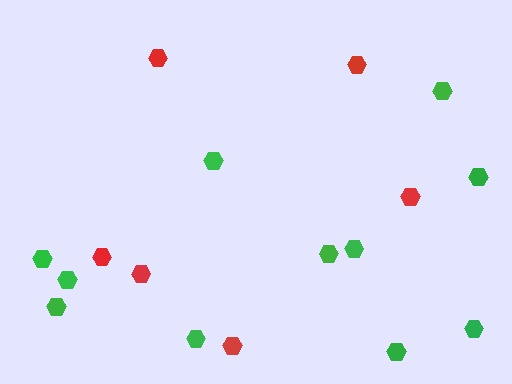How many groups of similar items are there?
There are 2 groups: one group of green hexagons (11) and one group of red hexagons (6).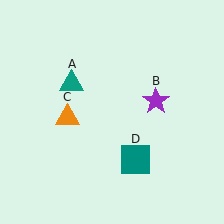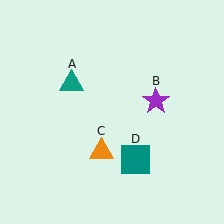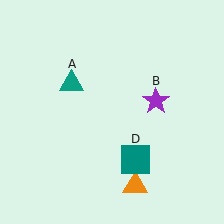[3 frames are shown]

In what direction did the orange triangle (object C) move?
The orange triangle (object C) moved down and to the right.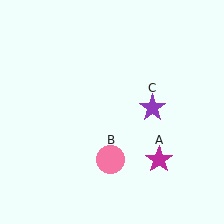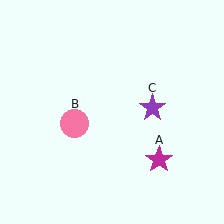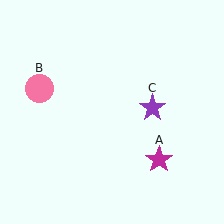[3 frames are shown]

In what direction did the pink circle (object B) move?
The pink circle (object B) moved up and to the left.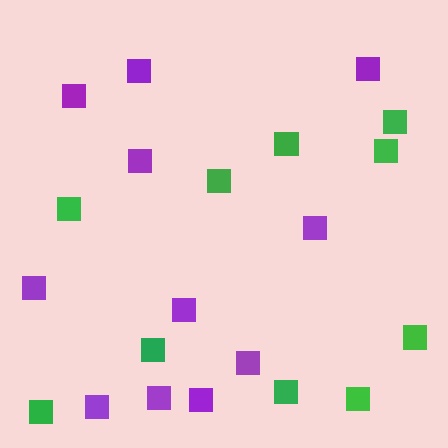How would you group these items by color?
There are 2 groups: one group of green squares (10) and one group of purple squares (11).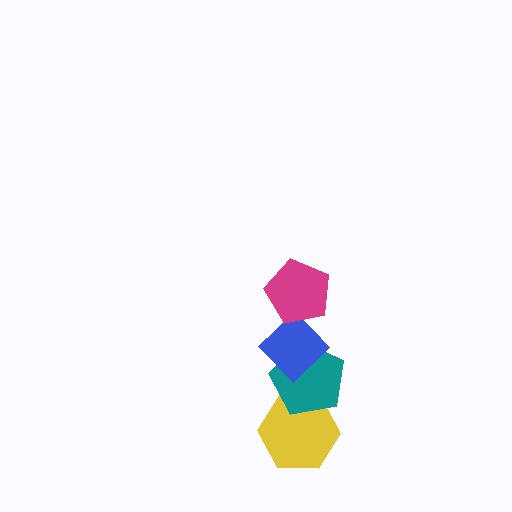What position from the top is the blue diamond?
The blue diamond is 2nd from the top.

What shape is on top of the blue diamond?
The magenta pentagon is on top of the blue diamond.